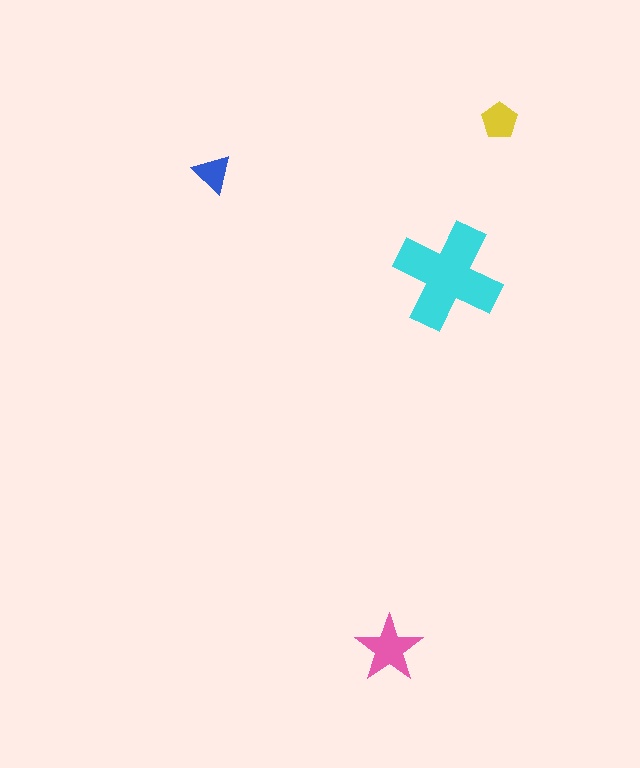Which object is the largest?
The cyan cross.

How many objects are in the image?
There are 4 objects in the image.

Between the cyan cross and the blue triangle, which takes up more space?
The cyan cross.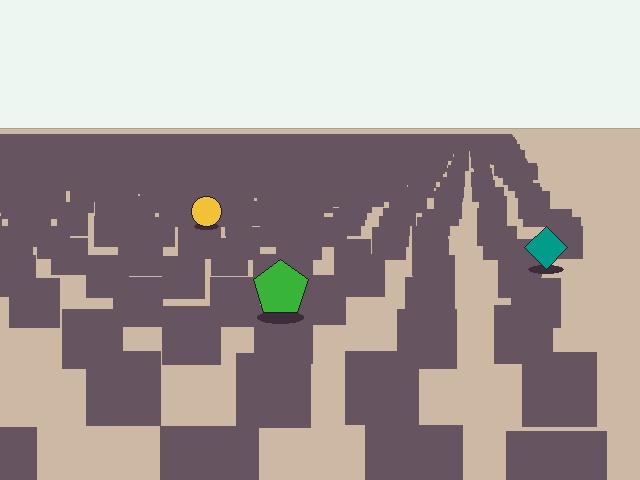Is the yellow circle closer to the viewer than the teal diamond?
No. The teal diamond is closer — you can tell from the texture gradient: the ground texture is coarser near it.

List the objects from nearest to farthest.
From nearest to farthest: the green pentagon, the teal diamond, the yellow circle.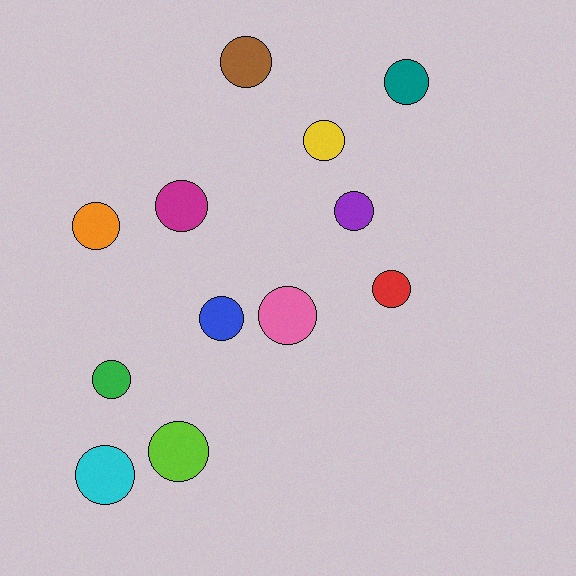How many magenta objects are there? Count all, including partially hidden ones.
There is 1 magenta object.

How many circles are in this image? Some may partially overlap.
There are 12 circles.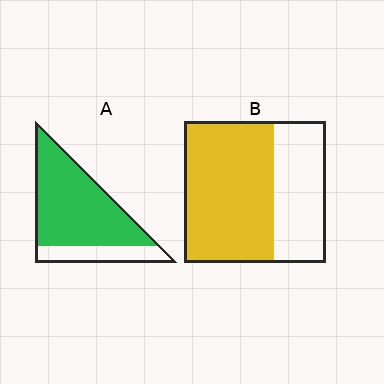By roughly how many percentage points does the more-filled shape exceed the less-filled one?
By roughly 15 percentage points (A over B).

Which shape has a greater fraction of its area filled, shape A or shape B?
Shape A.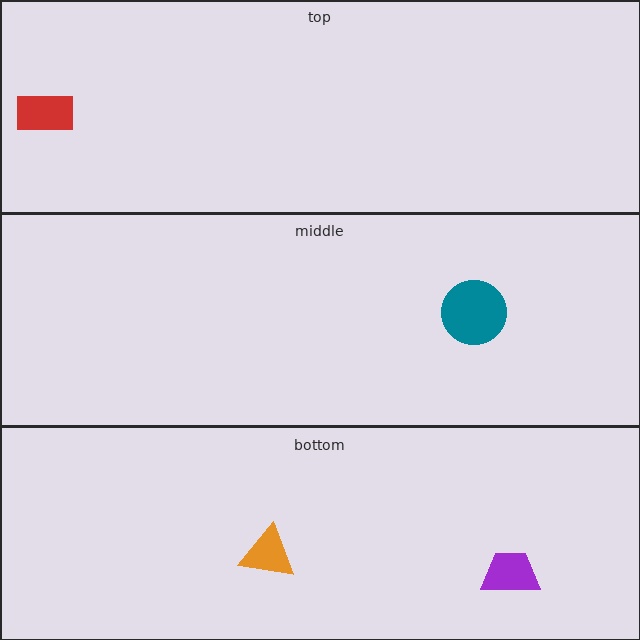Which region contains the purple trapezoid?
The bottom region.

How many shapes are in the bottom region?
2.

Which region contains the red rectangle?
The top region.